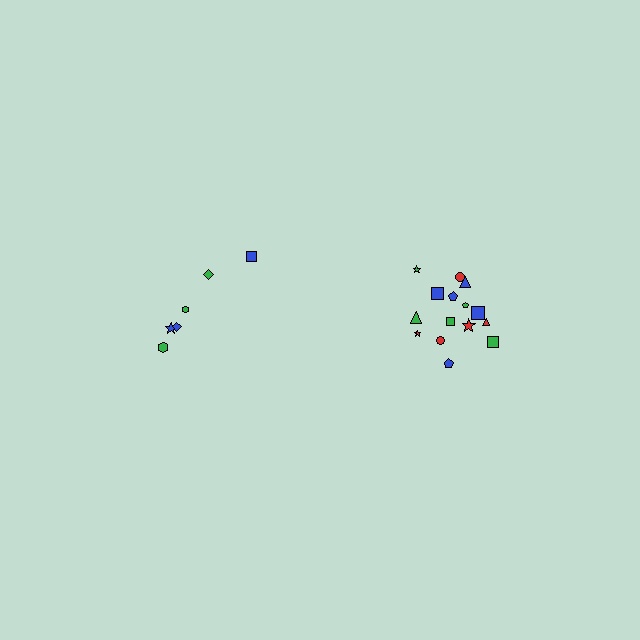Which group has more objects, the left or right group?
The right group.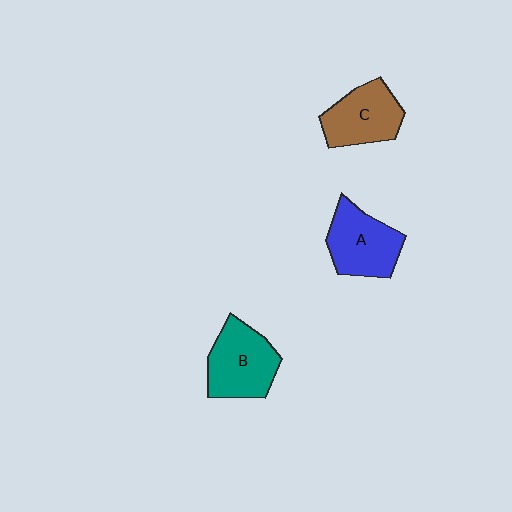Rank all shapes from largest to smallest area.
From largest to smallest: B (teal), A (blue), C (brown).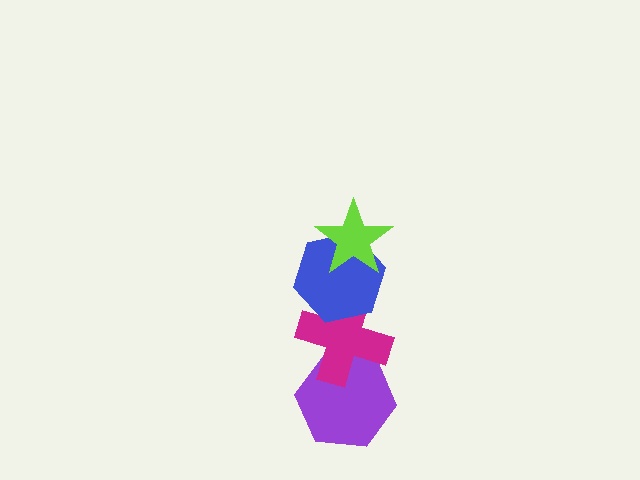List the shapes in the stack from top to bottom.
From top to bottom: the lime star, the blue hexagon, the magenta cross, the purple hexagon.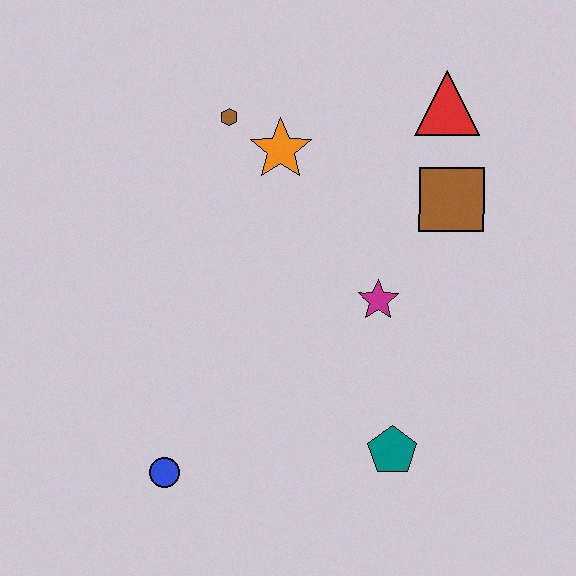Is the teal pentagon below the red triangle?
Yes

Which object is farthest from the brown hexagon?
The teal pentagon is farthest from the brown hexagon.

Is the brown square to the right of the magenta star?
Yes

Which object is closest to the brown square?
The red triangle is closest to the brown square.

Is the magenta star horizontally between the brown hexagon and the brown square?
Yes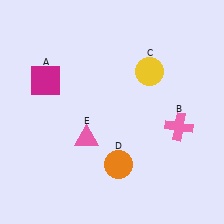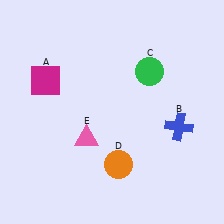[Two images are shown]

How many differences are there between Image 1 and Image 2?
There are 2 differences between the two images.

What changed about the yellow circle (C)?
In Image 1, C is yellow. In Image 2, it changed to green.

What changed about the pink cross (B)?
In Image 1, B is pink. In Image 2, it changed to blue.